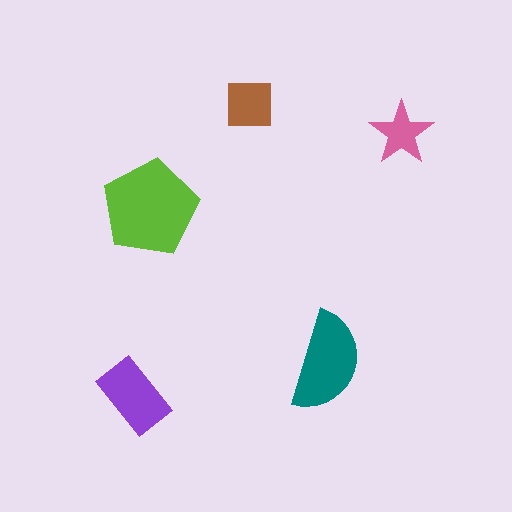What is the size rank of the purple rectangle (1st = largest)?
3rd.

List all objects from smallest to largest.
The pink star, the brown square, the purple rectangle, the teal semicircle, the lime pentagon.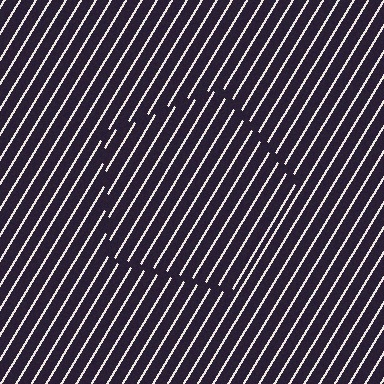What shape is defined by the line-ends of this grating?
An illusory pentagon. The interior of the shape contains the same grating, shifted by half a period — the contour is defined by the phase discontinuity where line-ends from the inner and outer gratings abut.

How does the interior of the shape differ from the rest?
The interior of the shape contains the same grating, shifted by half a period — the contour is defined by the phase discontinuity where line-ends from the inner and outer gratings abut.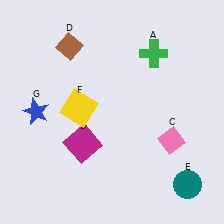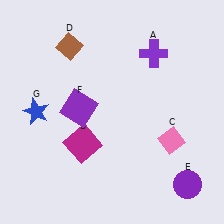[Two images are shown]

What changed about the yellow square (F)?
In Image 1, F is yellow. In Image 2, it changed to purple.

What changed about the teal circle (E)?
In Image 1, E is teal. In Image 2, it changed to purple.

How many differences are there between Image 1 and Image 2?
There are 3 differences between the two images.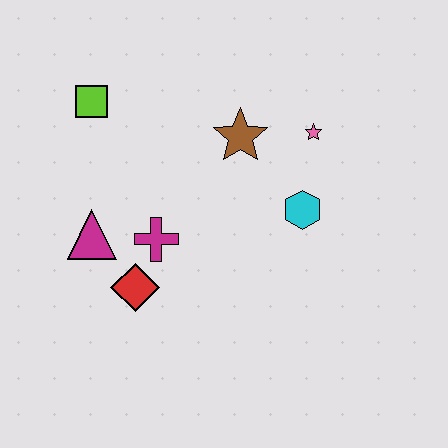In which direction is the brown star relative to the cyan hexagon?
The brown star is above the cyan hexagon.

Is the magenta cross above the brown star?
No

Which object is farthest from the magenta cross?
The pink star is farthest from the magenta cross.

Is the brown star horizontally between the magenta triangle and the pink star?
Yes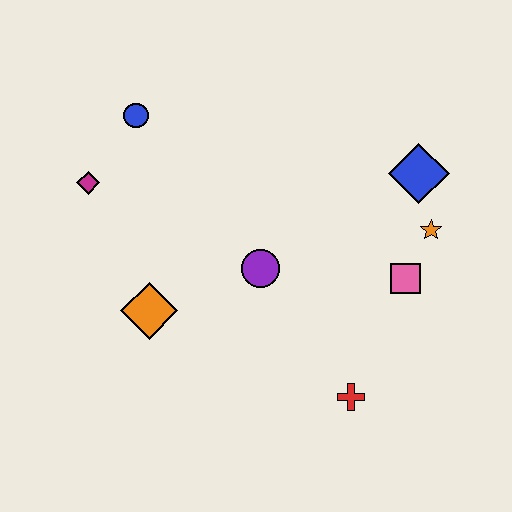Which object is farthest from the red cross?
The blue circle is farthest from the red cross.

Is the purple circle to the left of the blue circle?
No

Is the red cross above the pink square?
No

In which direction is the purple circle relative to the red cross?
The purple circle is above the red cross.